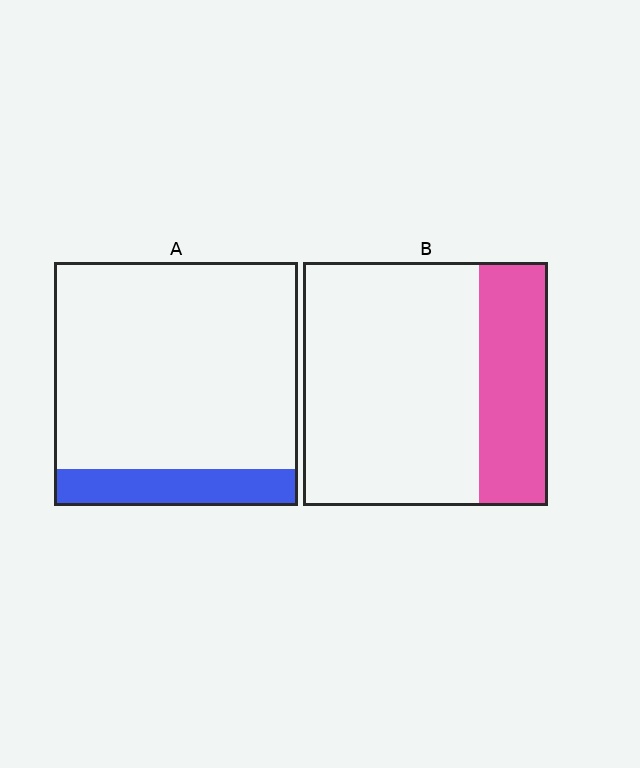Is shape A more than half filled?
No.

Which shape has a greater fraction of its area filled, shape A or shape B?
Shape B.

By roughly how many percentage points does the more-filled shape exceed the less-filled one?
By roughly 15 percentage points (B over A).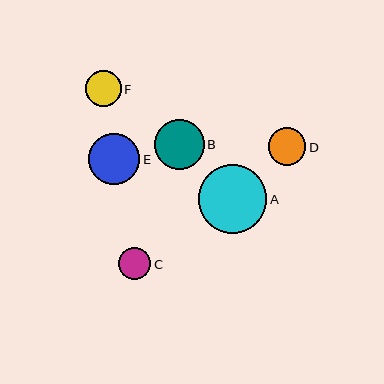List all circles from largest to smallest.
From largest to smallest: A, E, B, D, F, C.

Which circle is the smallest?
Circle C is the smallest with a size of approximately 32 pixels.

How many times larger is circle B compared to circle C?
Circle B is approximately 1.6 times the size of circle C.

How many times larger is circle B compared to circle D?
Circle B is approximately 1.3 times the size of circle D.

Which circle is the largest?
Circle A is the largest with a size of approximately 69 pixels.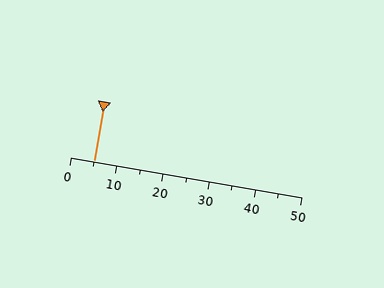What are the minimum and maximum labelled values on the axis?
The axis runs from 0 to 50.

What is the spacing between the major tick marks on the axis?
The major ticks are spaced 10 apart.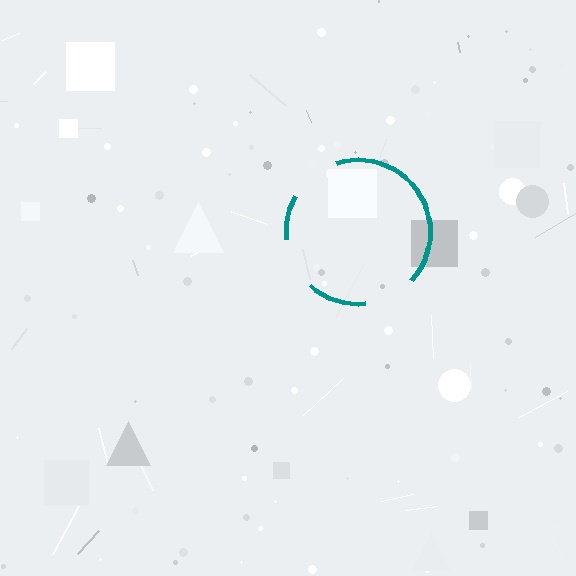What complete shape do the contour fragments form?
The contour fragments form a circle.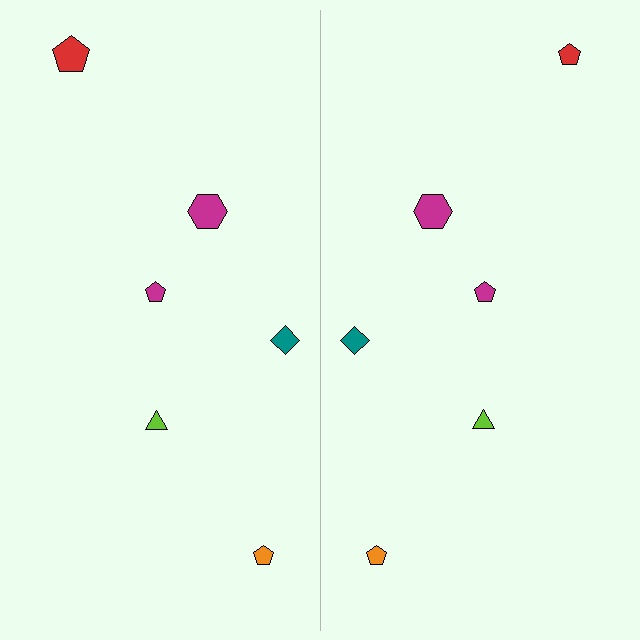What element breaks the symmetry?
The red pentagon on the right side has a different size than its mirror counterpart.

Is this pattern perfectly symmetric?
No, the pattern is not perfectly symmetric. The red pentagon on the right side has a different size than its mirror counterpart.